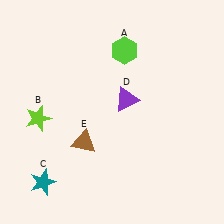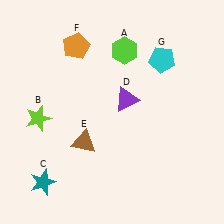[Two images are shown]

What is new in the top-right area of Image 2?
A cyan pentagon (G) was added in the top-right area of Image 2.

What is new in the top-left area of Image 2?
An orange pentagon (F) was added in the top-left area of Image 2.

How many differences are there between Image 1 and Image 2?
There are 2 differences between the two images.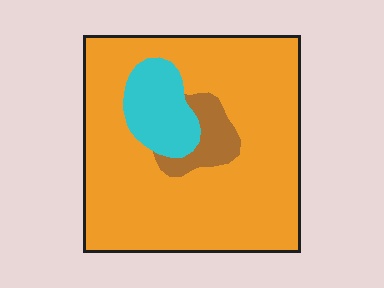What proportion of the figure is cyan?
Cyan covers 12% of the figure.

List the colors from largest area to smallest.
From largest to smallest: orange, cyan, brown.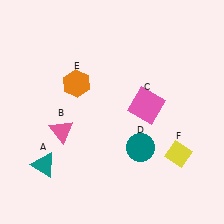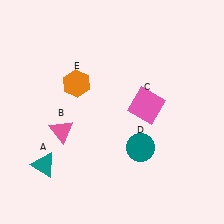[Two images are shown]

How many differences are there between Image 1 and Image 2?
There is 1 difference between the two images.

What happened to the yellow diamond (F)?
The yellow diamond (F) was removed in Image 2. It was in the bottom-right area of Image 1.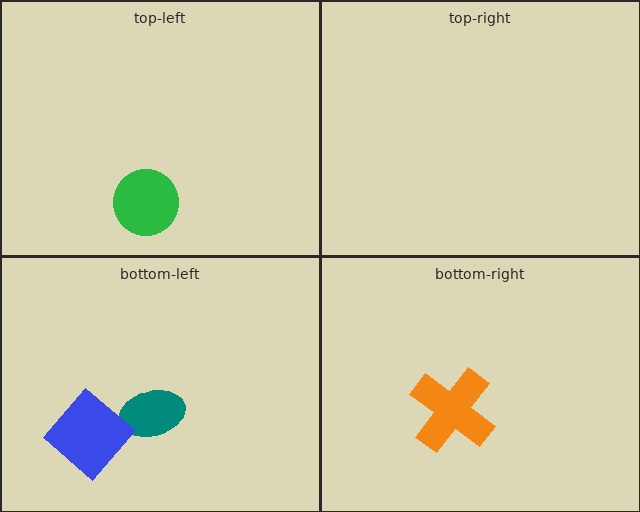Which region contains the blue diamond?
The bottom-left region.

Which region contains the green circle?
The top-left region.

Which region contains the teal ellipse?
The bottom-left region.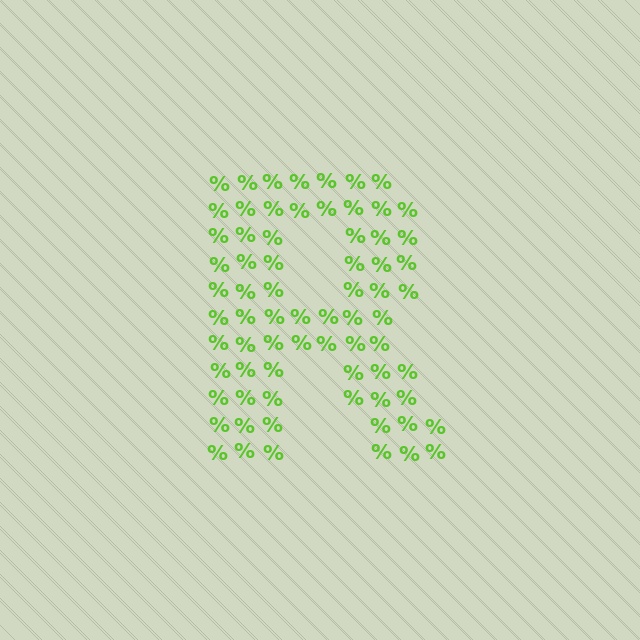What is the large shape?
The large shape is the letter R.